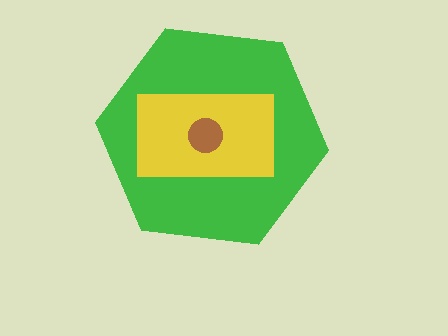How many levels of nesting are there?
3.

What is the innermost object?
The brown circle.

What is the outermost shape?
The green hexagon.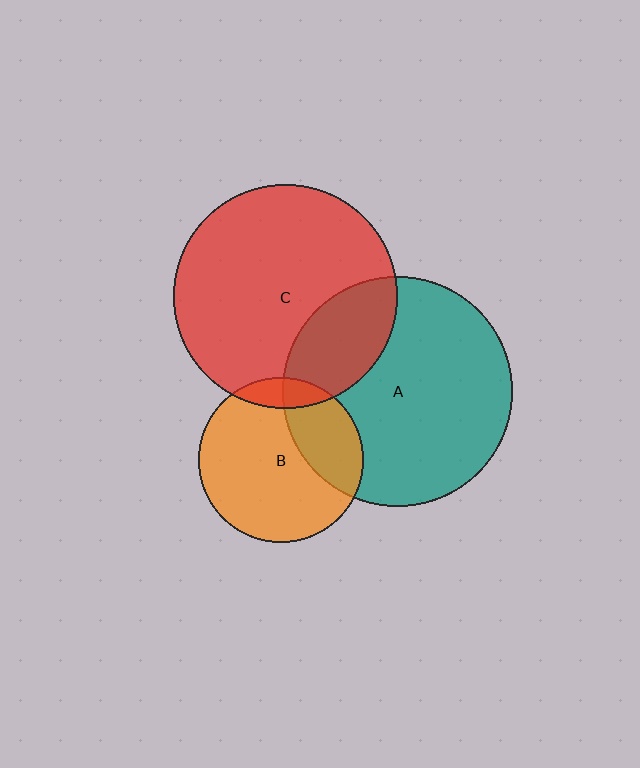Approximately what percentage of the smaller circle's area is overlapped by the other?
Approximately 25%.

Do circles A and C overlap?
Yes.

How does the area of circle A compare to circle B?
Approximately 1.9 times.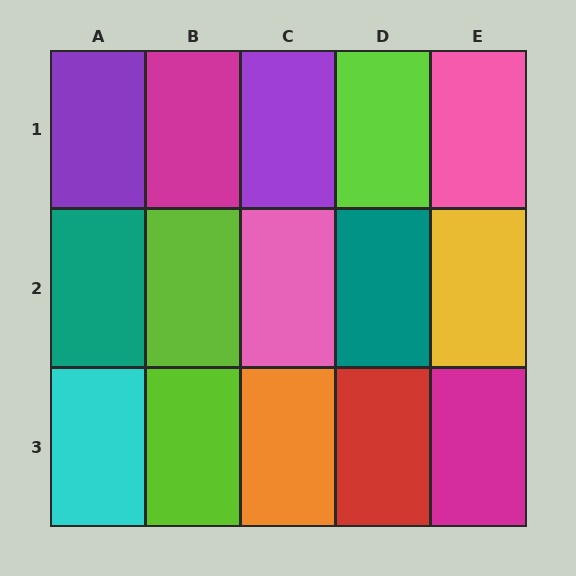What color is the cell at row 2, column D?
Teal.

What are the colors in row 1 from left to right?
Purple, magenta, purple, lime, pink.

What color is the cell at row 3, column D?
Red.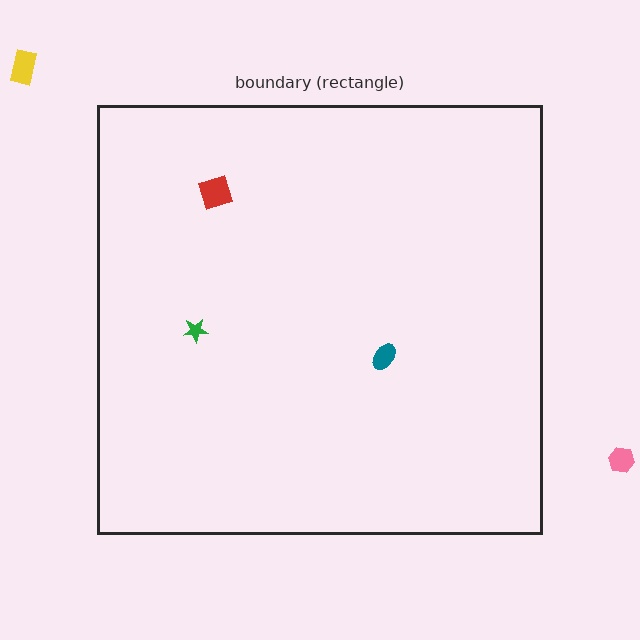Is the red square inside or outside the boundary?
Inside.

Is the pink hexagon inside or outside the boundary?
Outside.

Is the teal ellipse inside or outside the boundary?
Inside.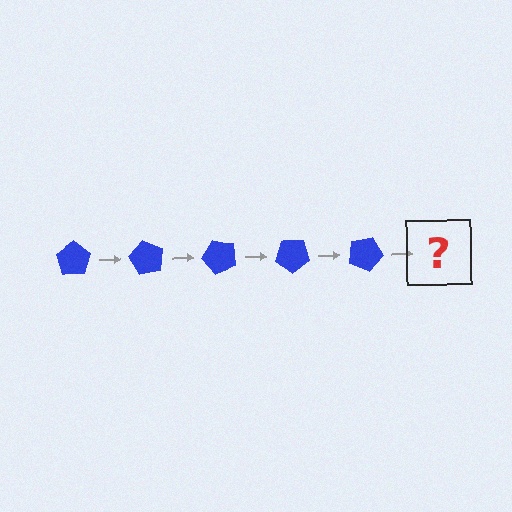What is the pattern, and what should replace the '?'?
The pattern is that the pentagon rotates 60 degrees each step. The '?' should be a blue pentagon rotated 300 degrees.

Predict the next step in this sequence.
The next step is a blue pentagon rotated 300 degrees.